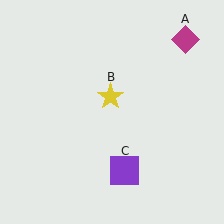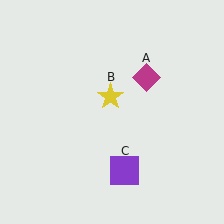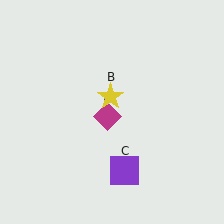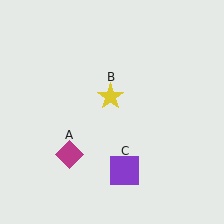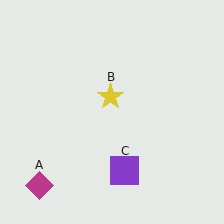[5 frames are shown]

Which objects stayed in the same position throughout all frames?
Yellow star (object B) and purple square (object C) remained stationary.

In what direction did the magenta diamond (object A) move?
The magenta diamond (object A) moved down and to the left.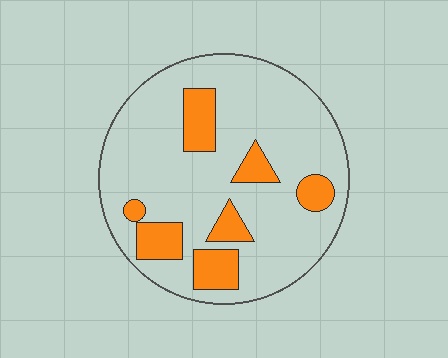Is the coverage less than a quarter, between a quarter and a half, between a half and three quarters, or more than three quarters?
Less than a quarter.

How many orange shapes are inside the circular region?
7.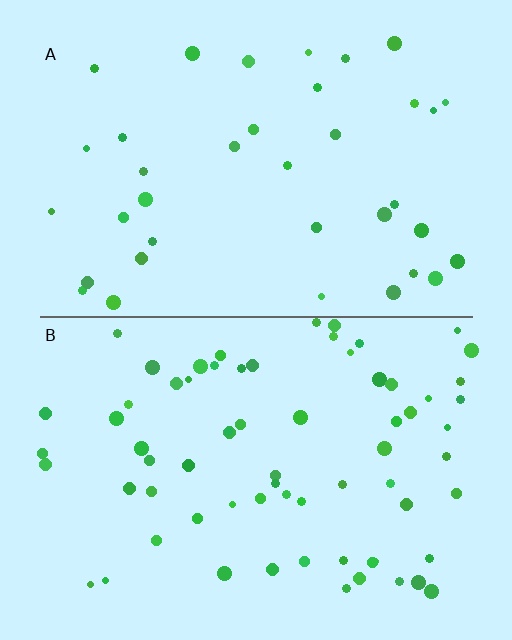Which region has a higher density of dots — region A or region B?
B (the bottom).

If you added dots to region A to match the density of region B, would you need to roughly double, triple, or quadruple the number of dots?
Approximately double.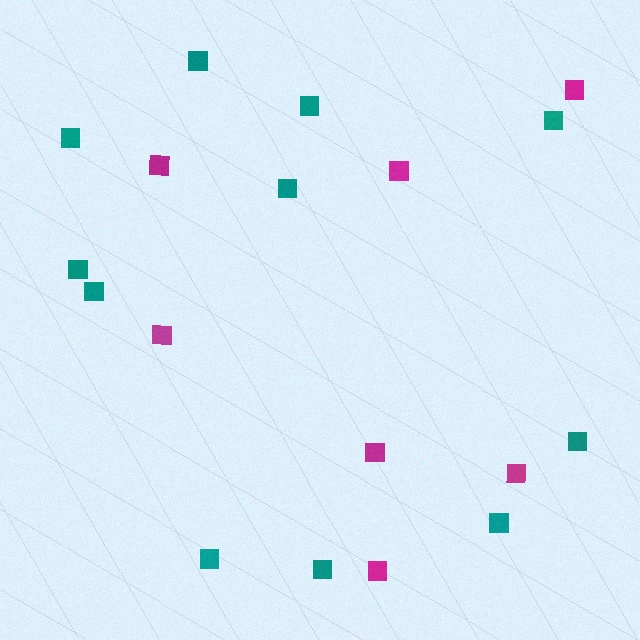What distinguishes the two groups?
There are 2 groups: one group of teal squares (11) and one group of magenta squares (7).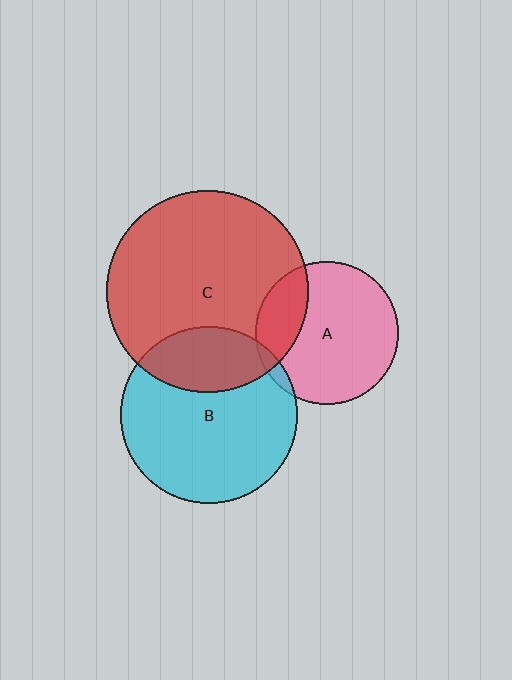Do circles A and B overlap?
Yes.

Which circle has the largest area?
Circle C (red).